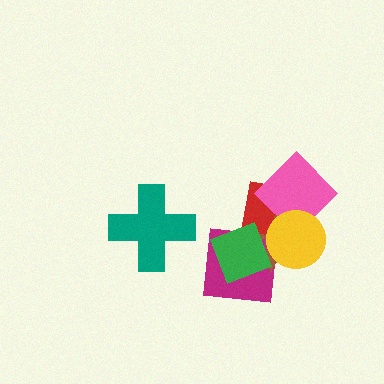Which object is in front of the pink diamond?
The yellow circle is in front of the pink diamond.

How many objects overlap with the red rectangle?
4 objects overlap with the red rectangle.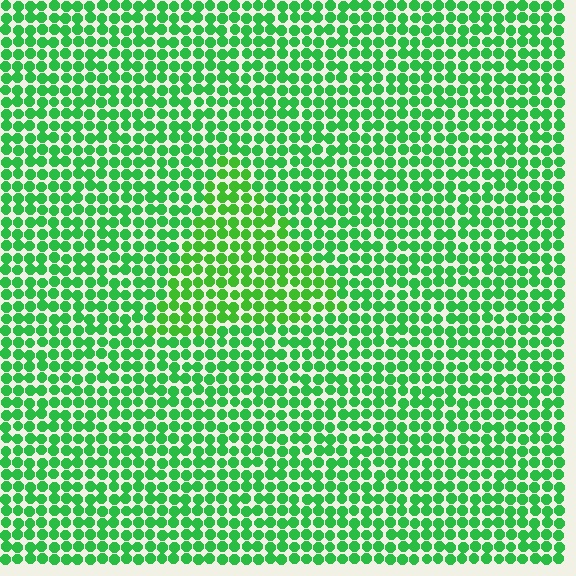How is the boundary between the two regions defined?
The boundary is defined purely by a slight shift in hue (about 19 degrees). Spacing, size, and orientation are identical on both sides.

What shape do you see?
I see a triangle.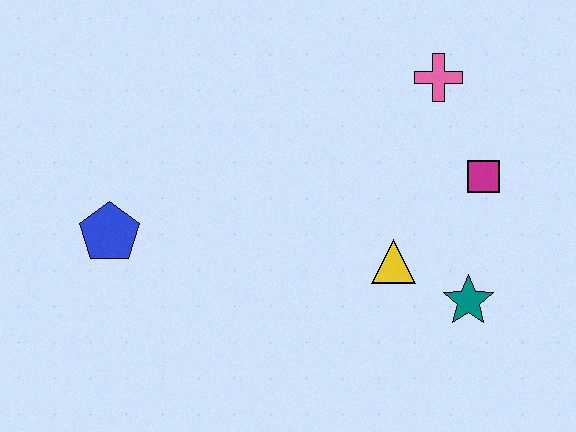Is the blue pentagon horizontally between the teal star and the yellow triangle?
No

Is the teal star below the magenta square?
Yes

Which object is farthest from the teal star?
The blue pentagon is farthest from the teal star.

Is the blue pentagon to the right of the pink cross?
No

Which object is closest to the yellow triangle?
The teal star is closest to the yellow triangle.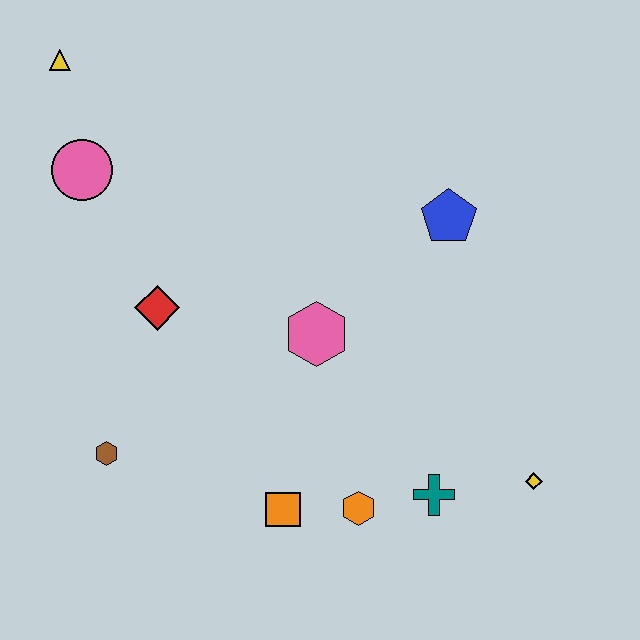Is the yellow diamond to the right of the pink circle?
Yes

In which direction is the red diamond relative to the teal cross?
The red diamond is to the left of the teal cross.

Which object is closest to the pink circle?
The yellow triangle is closest to the pink circle.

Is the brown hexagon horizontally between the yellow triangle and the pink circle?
No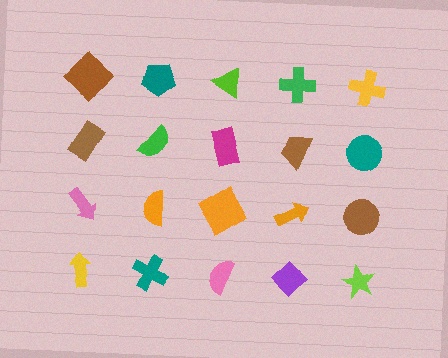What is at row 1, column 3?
A lime triangle.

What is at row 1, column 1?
A brown diamond.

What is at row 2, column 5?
A teal circle.